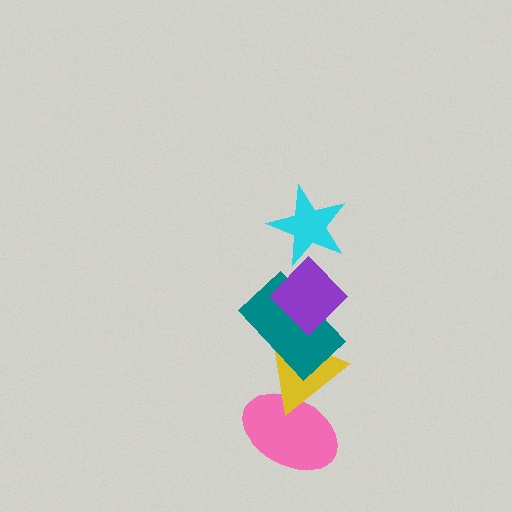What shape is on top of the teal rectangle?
The purple diamond is on top of the teal rectangle.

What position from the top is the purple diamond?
The purple diamond is 2nd from the top.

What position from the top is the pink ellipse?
The pink ellipse is 5th from the top.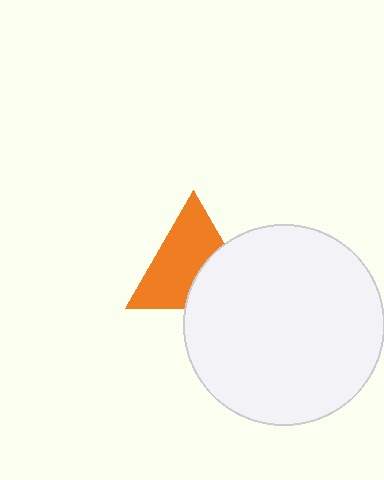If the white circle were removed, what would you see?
You would see the complete orange triangle.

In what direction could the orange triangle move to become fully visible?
The orange triangle could move toward the upper-left. That would shift it out from behind the white circle entirely.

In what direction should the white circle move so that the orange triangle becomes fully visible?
The white circle should move toward the lower-right. That is the shortest direction to clear the overlap and leave the orange triangle fully visible.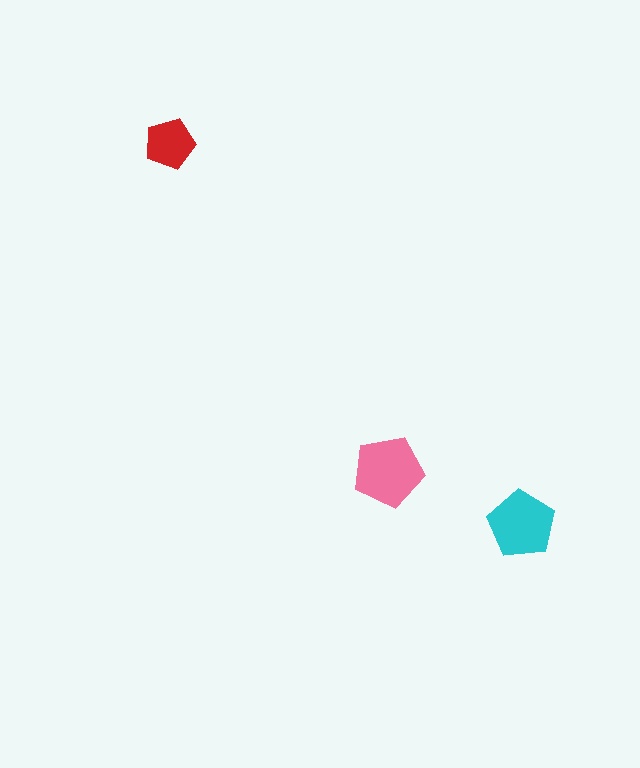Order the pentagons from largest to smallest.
the pink one, the cyan one, the red one.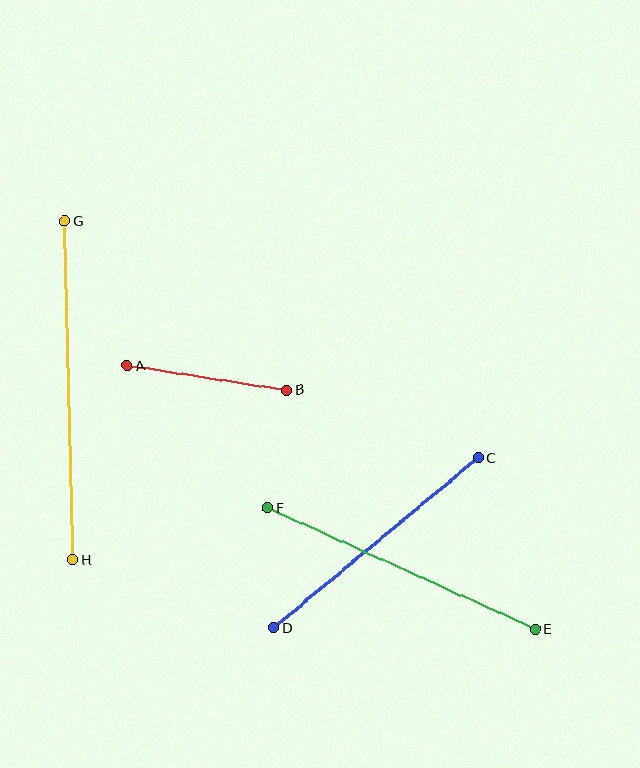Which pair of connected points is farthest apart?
Points G and H are farthest apart.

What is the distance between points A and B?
The distance is approximately 162 pixels.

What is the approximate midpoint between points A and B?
The midpoint is at approximately (207, 378) pixels.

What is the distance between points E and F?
The distance is approximately 294 pixels.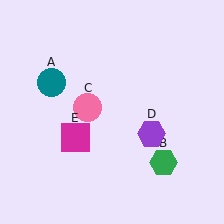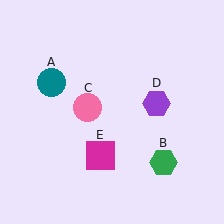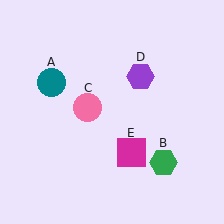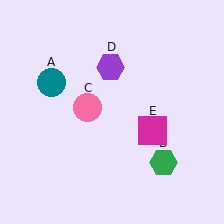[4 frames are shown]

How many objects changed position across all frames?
2 objects changed position: purple hexagon (object D), magenta square (object E).